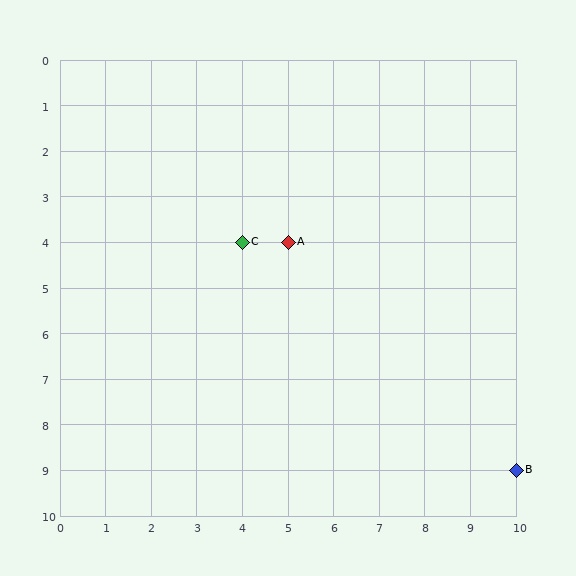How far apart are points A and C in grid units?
Points A and C are 1 column apart.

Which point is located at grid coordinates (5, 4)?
Point A is at (5, 4).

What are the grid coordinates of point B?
Point B is at grid coordinates (10, 9).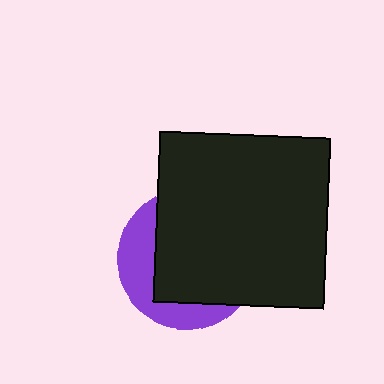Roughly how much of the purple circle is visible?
A small part of it is visible (roughly 33%).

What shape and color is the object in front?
The object in front is a black square.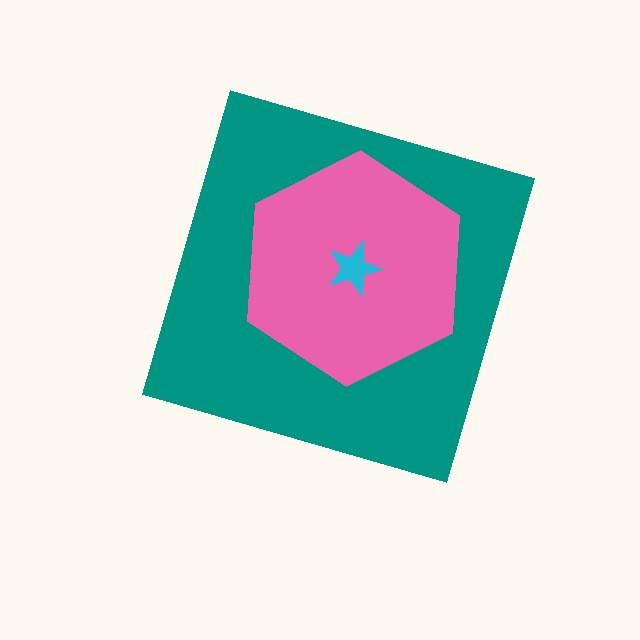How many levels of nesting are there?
3.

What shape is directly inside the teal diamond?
The pink hexagon.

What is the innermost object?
The cyan star.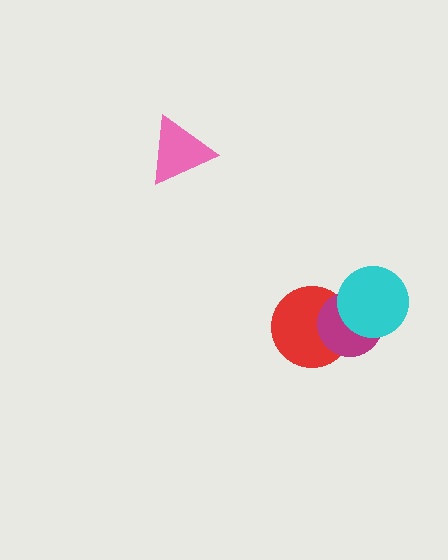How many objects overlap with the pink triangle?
0 objects overlap with the pink triangle.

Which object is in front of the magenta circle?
The cyan circle is in front of the magenta circle.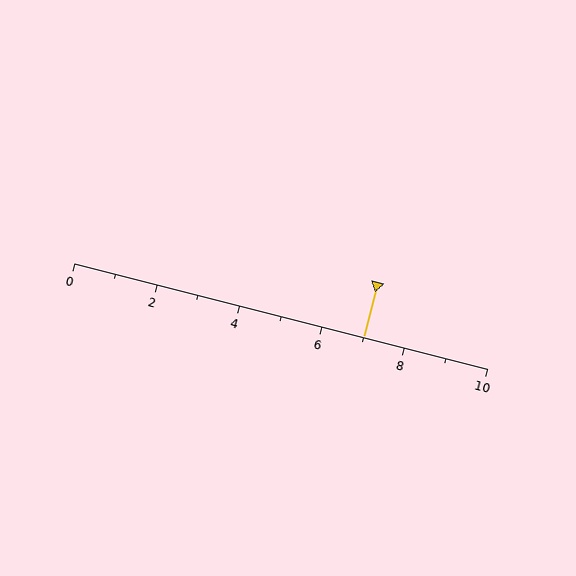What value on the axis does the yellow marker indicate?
The marker indicates approximately 7.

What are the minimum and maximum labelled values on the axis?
The axis runs from 0 to 10.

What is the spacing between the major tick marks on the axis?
The major ticks are spaced 2 apart.